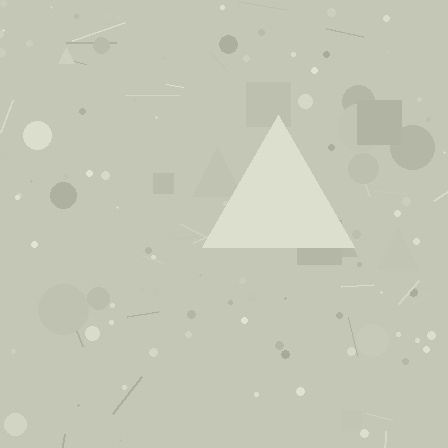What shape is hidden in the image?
A triangle is hidden in the image.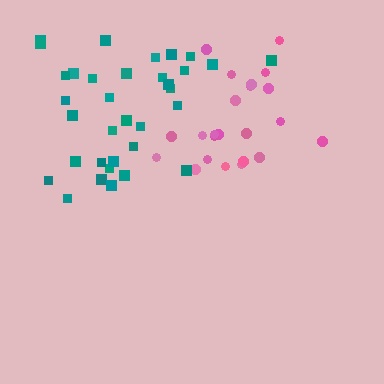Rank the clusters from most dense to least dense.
teal, pink.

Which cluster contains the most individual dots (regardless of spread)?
Teal (34).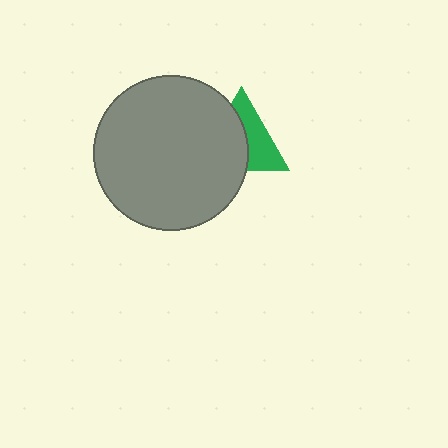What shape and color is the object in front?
The object in front is a gray circle.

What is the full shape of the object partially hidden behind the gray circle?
The partially hidden object is a green triangle.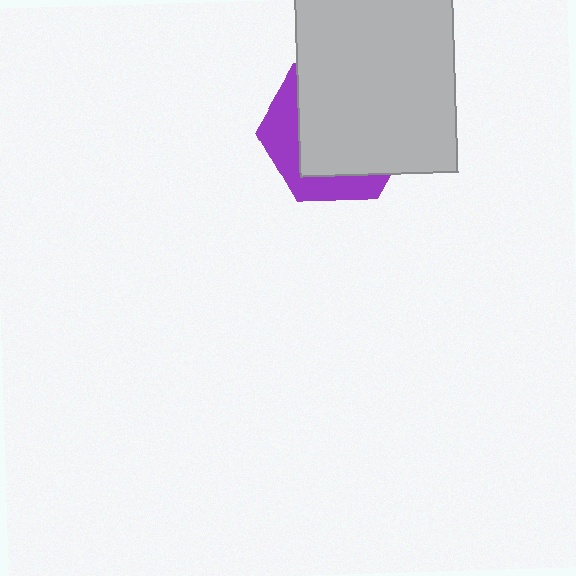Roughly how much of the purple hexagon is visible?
A small part of it is visible (roughly 32%).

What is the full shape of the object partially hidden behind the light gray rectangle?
The partially hidden object is a purple hexagon.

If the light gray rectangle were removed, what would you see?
You would see the complete purple hexagon.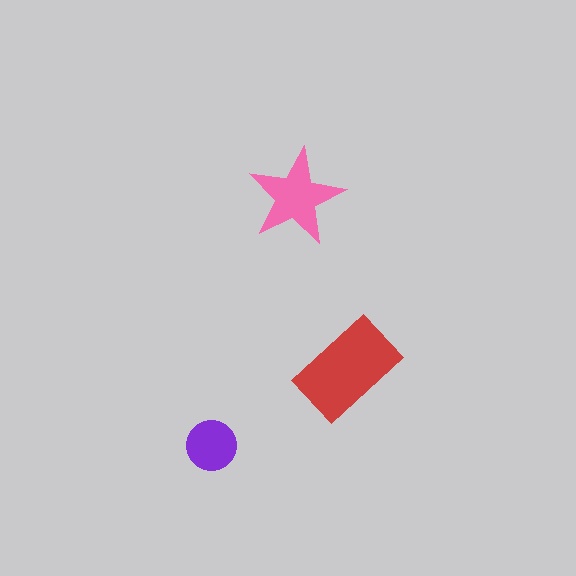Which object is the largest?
The red rectangle.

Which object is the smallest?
The purple circle.